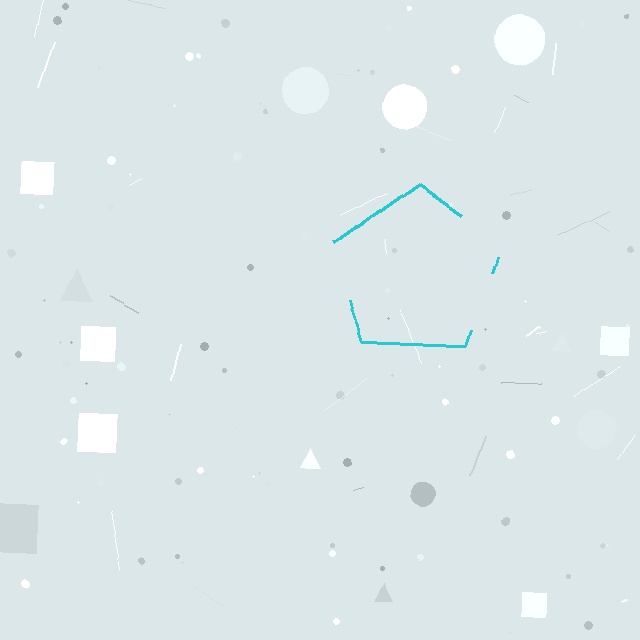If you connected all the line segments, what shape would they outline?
They would outline a pentagon.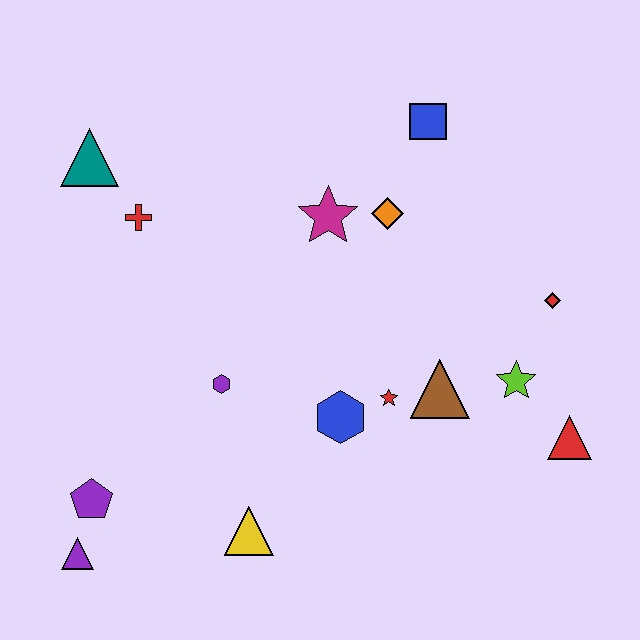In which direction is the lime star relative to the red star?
The lime star is to the right of the red star.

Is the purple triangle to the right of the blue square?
No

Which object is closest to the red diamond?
The lime star is closest to the red diamond.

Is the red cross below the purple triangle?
No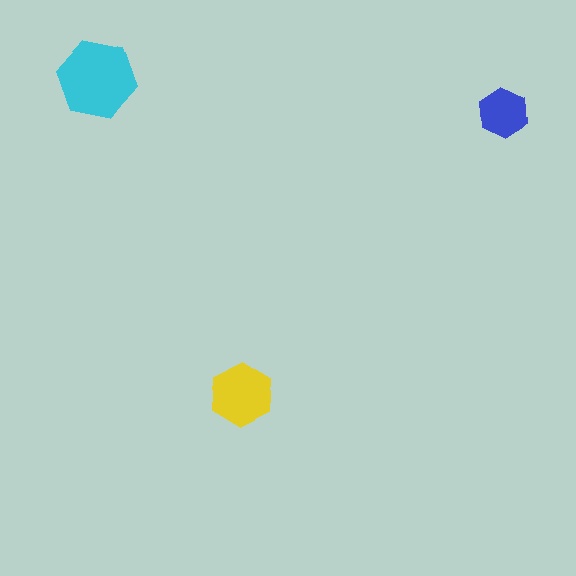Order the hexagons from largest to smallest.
the cyan one, the yellow one, the blue one.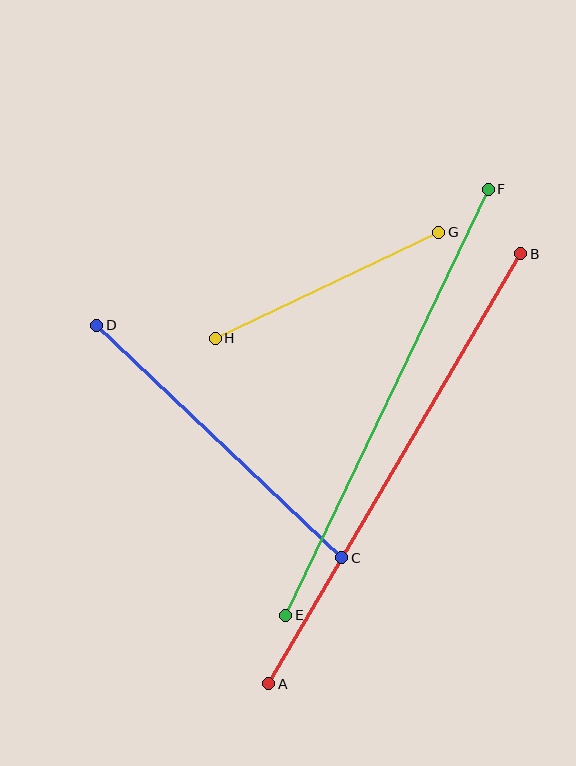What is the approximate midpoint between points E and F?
The midpoint is at approximately (387, 402) pixels.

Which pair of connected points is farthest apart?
Points A and B are farthest apart.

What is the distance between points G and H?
The distance is approximately 247 pixels.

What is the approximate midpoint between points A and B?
The midpoint is at approximately (395, 469) pixels.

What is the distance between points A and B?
The distance is approximately 499 pixels.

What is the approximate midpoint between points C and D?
The midpoint is at approximately (219, 442) pixels.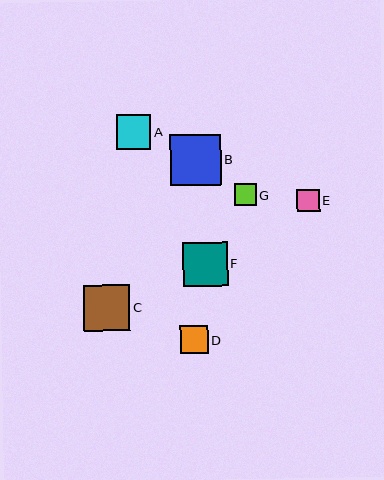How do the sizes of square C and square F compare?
Square C and square F are approximately the same size.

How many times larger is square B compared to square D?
Square B is approximately 1.8 times the size of square D.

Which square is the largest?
Square B is the largest with a size of approximately 51 pixels.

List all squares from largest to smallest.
From largest to smallest: B, C, F, A, D, E, G.